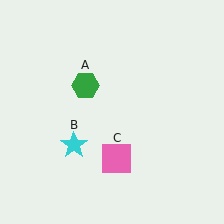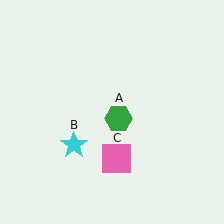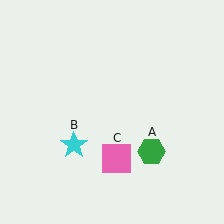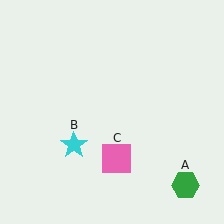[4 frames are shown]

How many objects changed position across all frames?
1 object changed position: green hexagon (object A).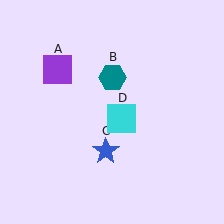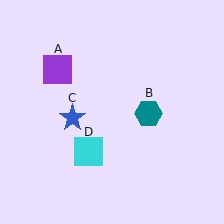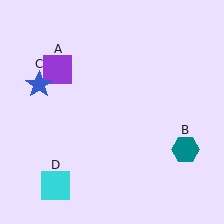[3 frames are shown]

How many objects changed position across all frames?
3 objects changed position: teal hexagon (object B), blue star (object C), cyan square (object D).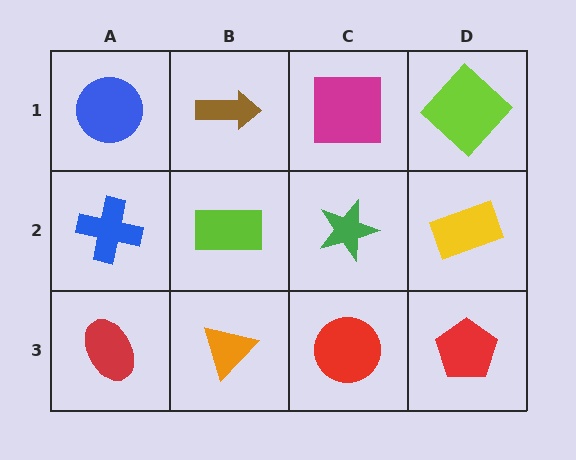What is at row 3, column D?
A red pentagon.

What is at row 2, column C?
A green star.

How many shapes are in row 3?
4 shapes.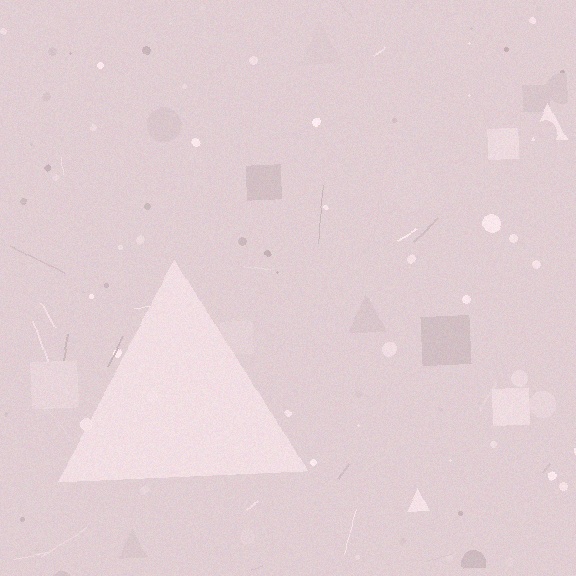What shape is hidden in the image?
A triangle is hidden in the image.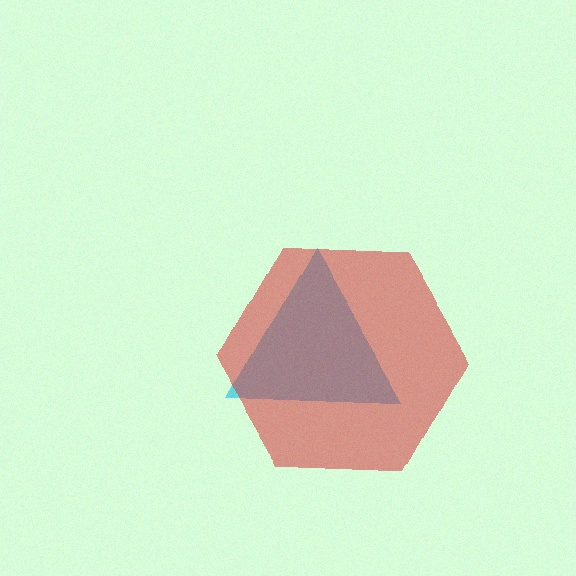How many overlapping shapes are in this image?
There are 2 overlapping shapes in the image.